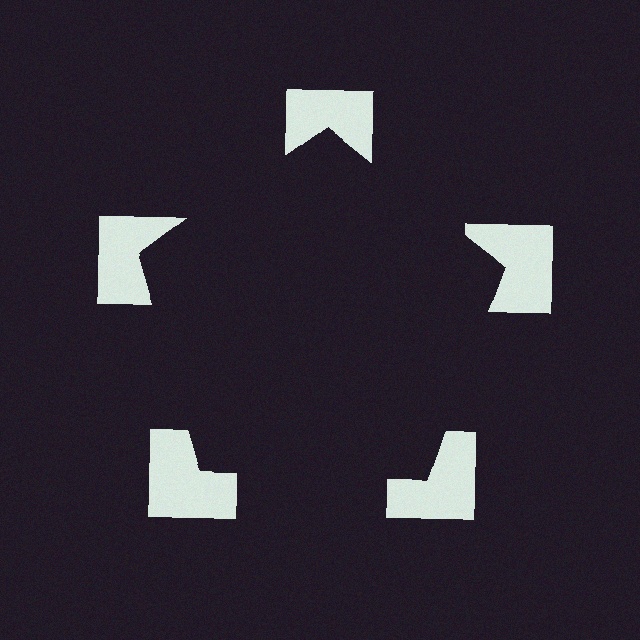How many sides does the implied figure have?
5 sides.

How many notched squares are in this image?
There are 5 — one at each vertex of the illusory pentagon.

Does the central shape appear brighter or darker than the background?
It typically appears slightly darker than the background, even though no actual brightness change is drawn.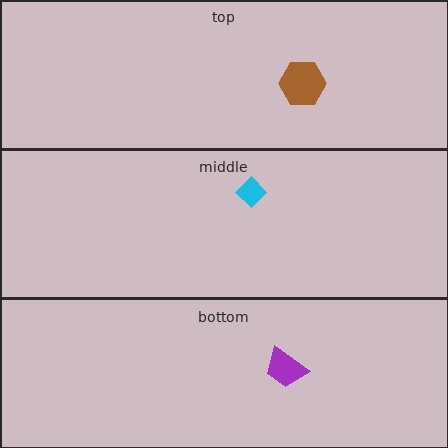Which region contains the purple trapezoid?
The bottom region.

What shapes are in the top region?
The brown hexagon.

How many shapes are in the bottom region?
1.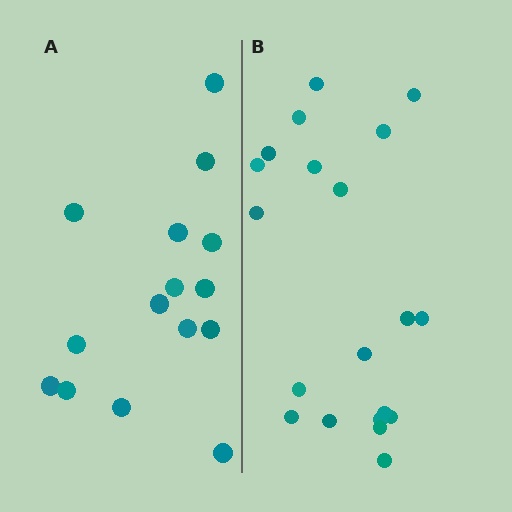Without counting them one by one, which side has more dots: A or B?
Region B (the right region) has more dots.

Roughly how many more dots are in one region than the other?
Region B has about 5 more dots than region A.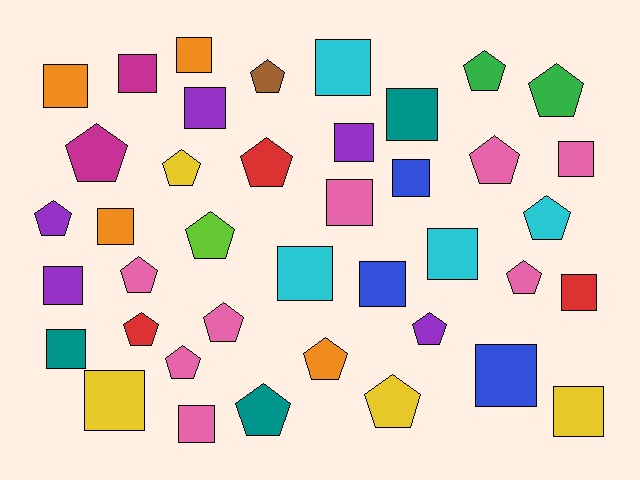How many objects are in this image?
There are 40 objects.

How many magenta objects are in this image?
There are 2 magenta objects.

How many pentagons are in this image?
There are 19 pentagons.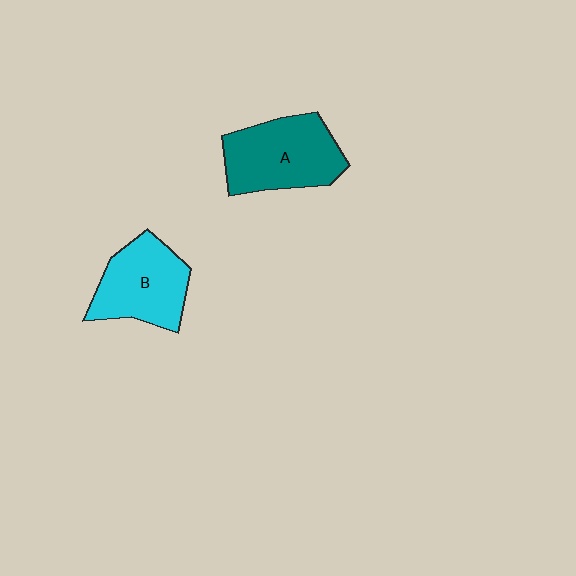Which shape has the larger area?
Shape A (teal).